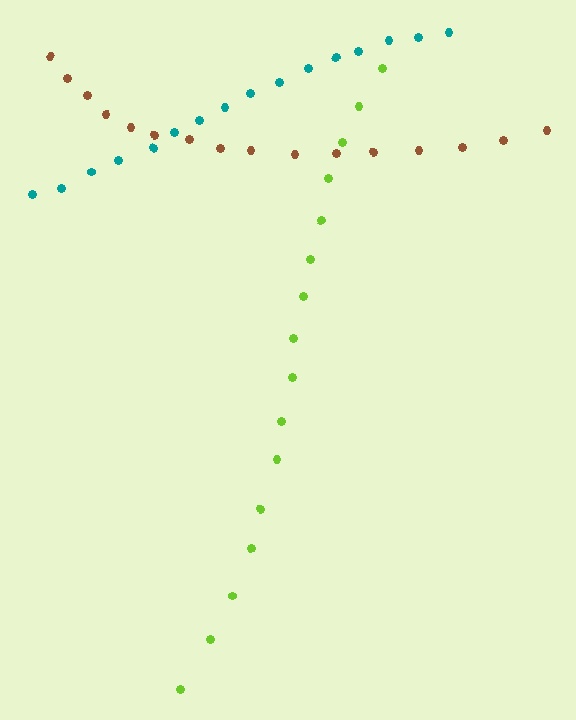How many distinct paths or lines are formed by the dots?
There are 3 distinct paths.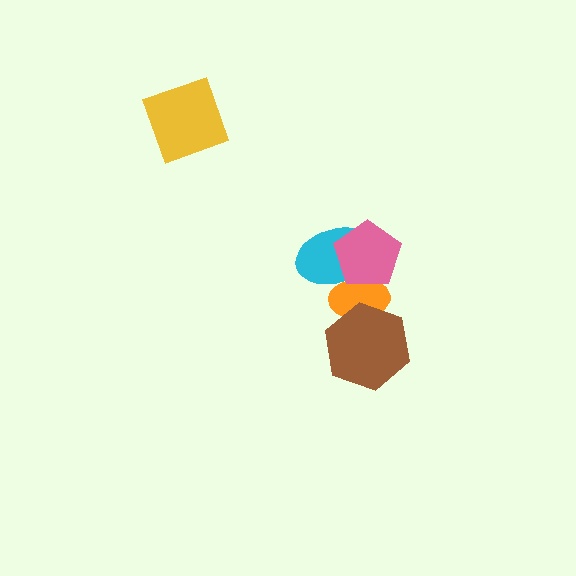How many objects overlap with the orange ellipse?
3 objects overlap with the orange ellipse.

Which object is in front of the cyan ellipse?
The pink pentagon is in front of the cyan ellipse.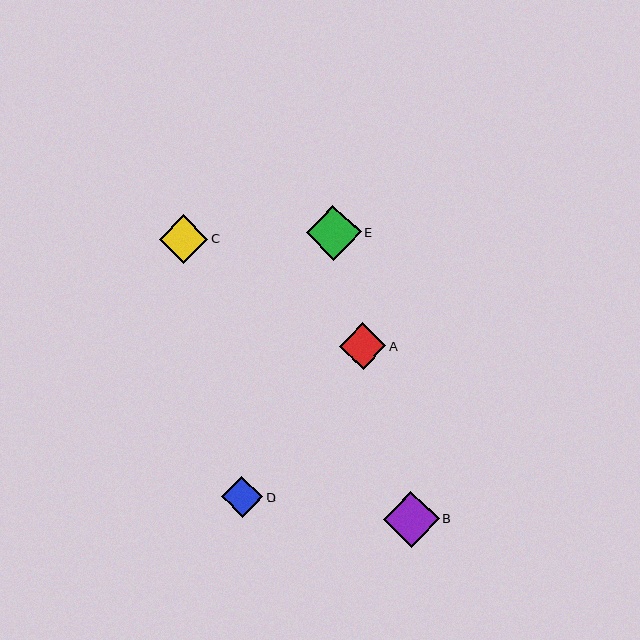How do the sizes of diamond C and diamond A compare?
Diamond C and diamond A are approximately the same size.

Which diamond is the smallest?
Diamond D is the smallest with a size of approximately 41 pixels.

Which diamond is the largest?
Diamond B is the largest with a size of approximately 56 pixels.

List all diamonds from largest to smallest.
From largest to smallest: B, E, C, A, D.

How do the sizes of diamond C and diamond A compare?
Diamond C and diamond A are approximately the same size.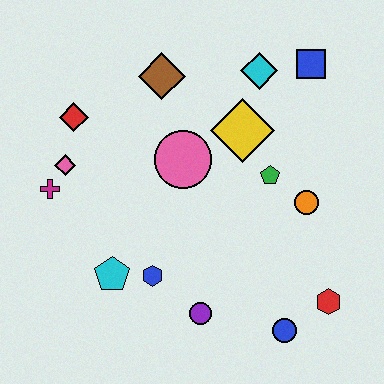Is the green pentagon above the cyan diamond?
No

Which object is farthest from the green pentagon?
The magenta cross is farthest from the green pentagon.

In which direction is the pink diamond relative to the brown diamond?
The pink diamond is to the left of the brown diamond.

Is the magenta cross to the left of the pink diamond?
Yes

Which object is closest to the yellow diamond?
The green pentagon is closest to the yellow diamond.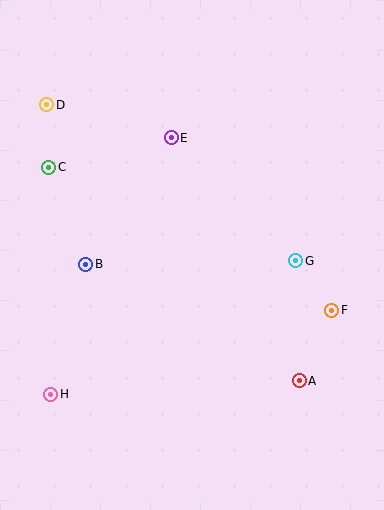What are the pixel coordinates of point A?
Point A is at (299, 381).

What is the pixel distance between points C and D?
The distance between C and D is 63 pixels.